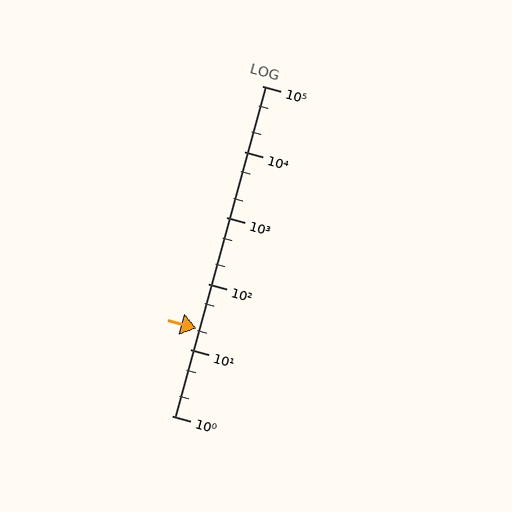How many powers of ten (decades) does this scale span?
The scale spans 5 decades, from 1 to 100000.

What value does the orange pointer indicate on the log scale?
The pointer indicates approximately 21.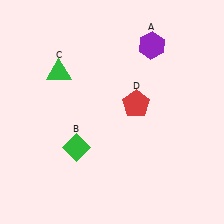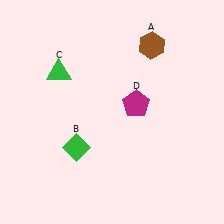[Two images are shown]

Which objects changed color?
A changed from purple to brown. D changed from red to magenta.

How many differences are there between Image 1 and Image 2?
There are 2 differences between the two images.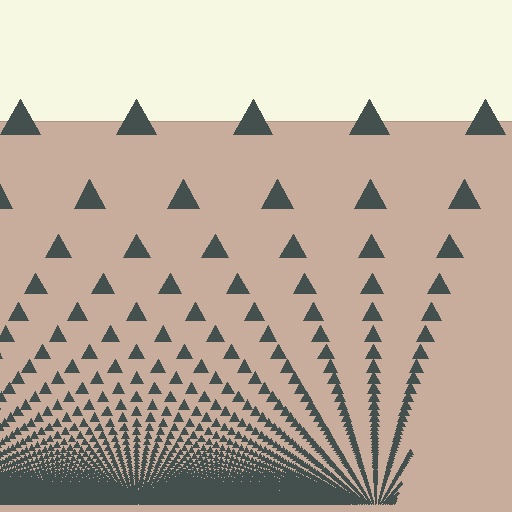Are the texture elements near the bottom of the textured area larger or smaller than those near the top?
Smaller. The gradient is inverted — elements near the bottom are smaller and denser.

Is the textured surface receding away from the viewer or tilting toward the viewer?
The surface appears to tilt toward the viewer. Texture elements get larger and sparser toward the top.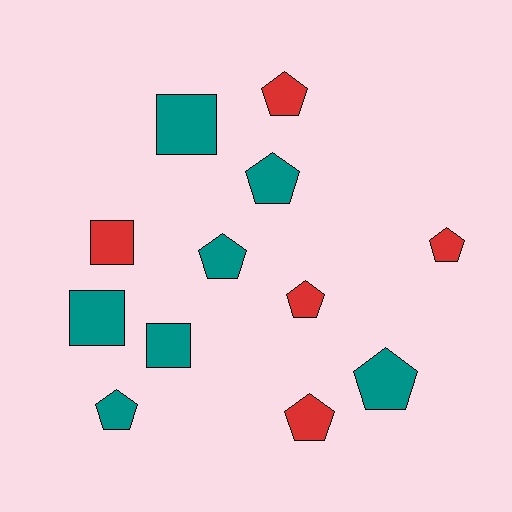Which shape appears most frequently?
Pentagon, with 8 objects.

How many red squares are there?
There is 1 red square.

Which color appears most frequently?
Teal, with 7 objects.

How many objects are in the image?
There are 12 objects.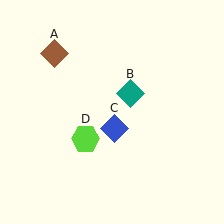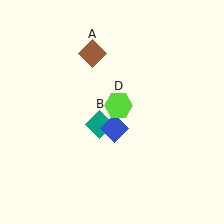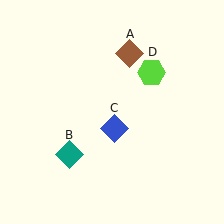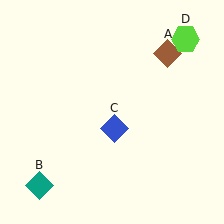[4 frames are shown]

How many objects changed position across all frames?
3 objects changed position: brown diamond (object A), teal diamond (object B), lime hexagon (object D).